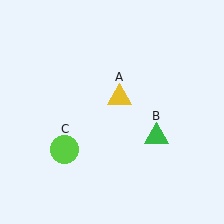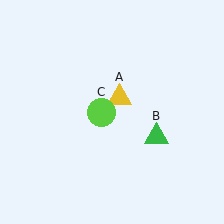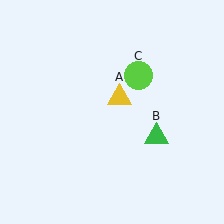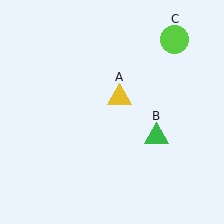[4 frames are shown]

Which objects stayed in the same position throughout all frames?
Yellow triangle (object A) and green triangle (object B) remained stationary.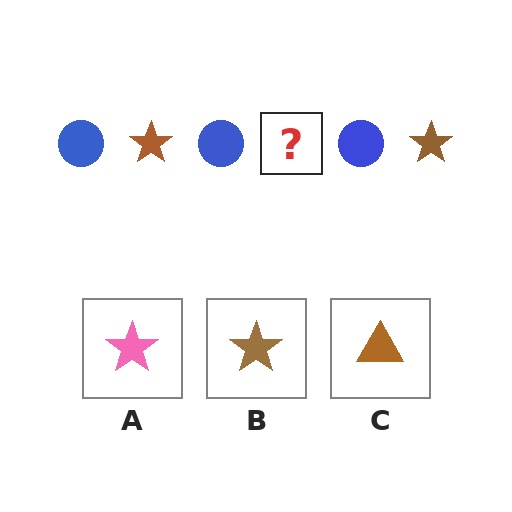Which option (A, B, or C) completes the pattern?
B.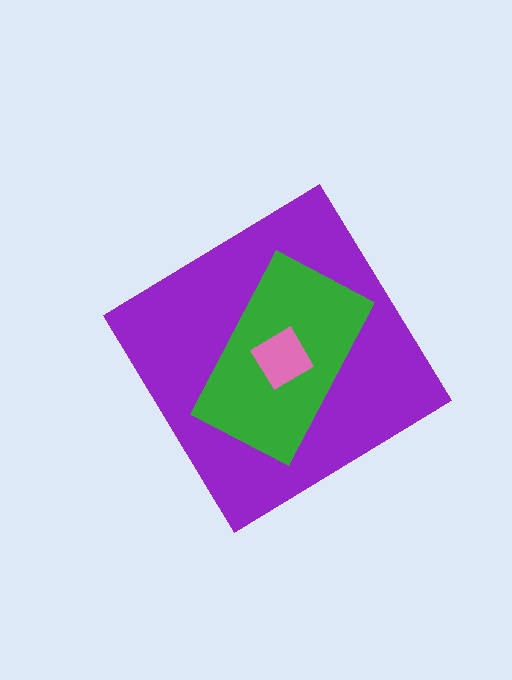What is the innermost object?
The pink diamond.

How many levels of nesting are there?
3.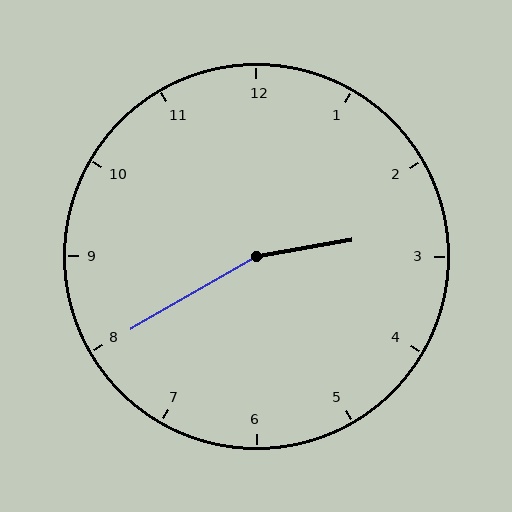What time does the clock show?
2:40.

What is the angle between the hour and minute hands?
Approximately 160 degrees.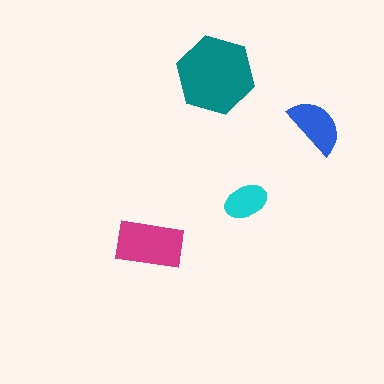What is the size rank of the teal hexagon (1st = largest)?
1st.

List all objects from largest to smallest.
The teal hexagon, the magenta rectangle, the blue semicircle, the cyan ellipse.